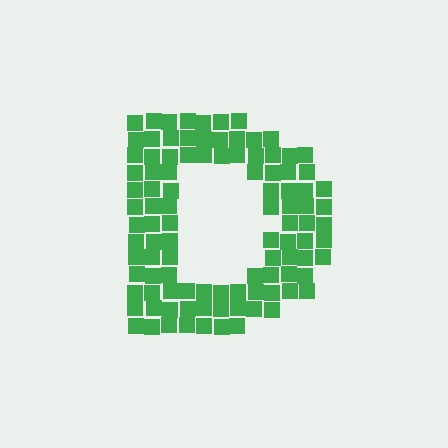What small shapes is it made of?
It is made of small squares.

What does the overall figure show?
The overall figure shows the letter D.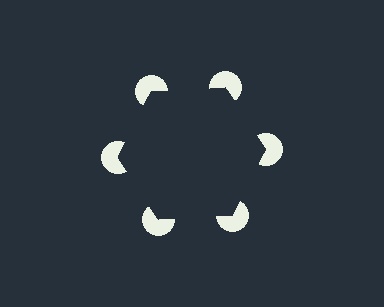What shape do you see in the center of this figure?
An illusory hexagon — its edges are inferred from the aligned wedge cuts in the pac-man discs, not physically drawn.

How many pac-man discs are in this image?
There are 6 — one at each vertex of the illusory hexagon.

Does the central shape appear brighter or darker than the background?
It typically appears slightly darker than the background, even though no actual brightness change is drawn.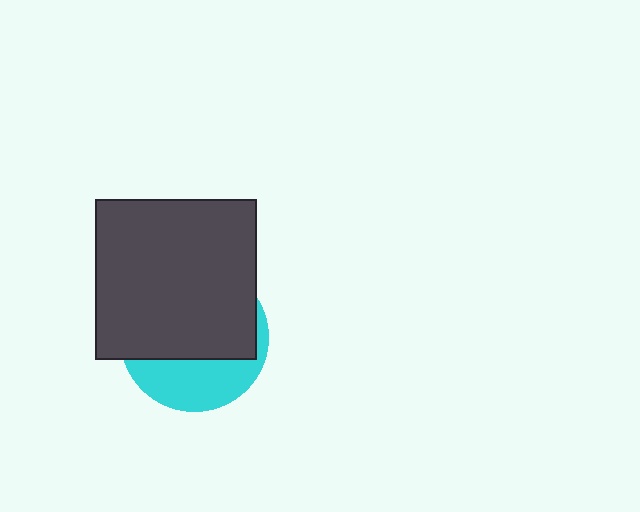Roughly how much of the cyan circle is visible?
A small part of it is visible (roughly 35%).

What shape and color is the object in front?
The object in front is a dark gray square.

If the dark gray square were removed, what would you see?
You would see the complete cyan circle.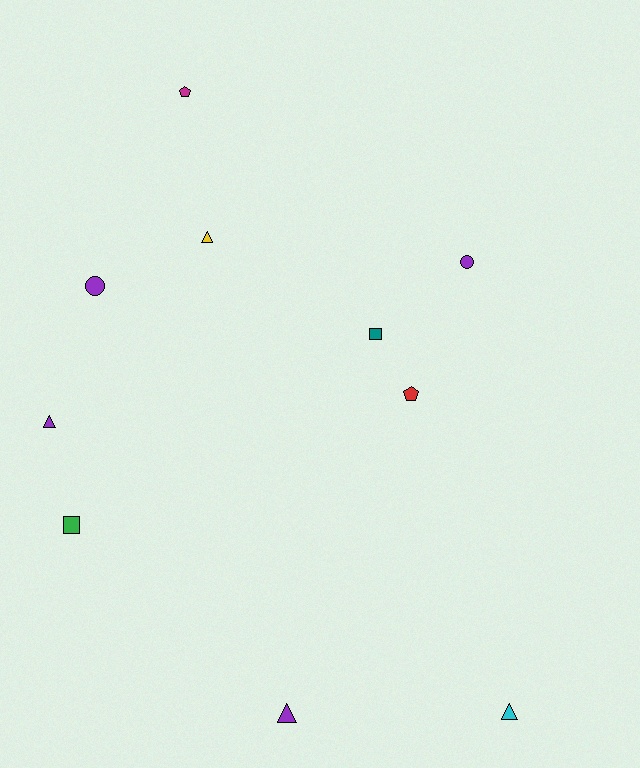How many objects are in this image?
There are 10 objects.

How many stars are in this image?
There are no stars.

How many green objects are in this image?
There is 1 green object.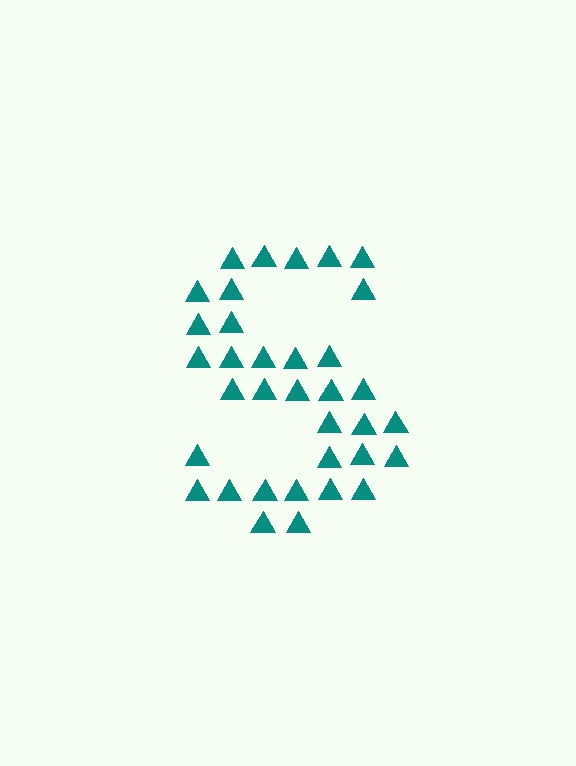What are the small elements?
The small elements are triangles.